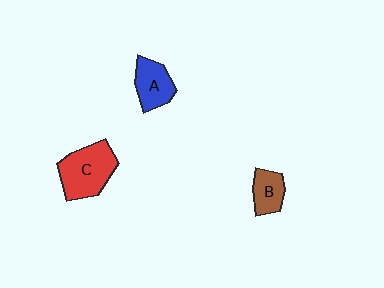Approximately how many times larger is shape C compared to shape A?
Approximately 1.6 times.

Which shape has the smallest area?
Shape B (brown).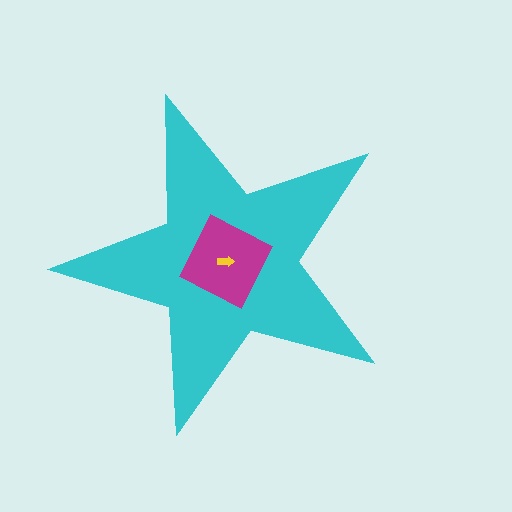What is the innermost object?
The yellow arrow.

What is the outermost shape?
The cyan star.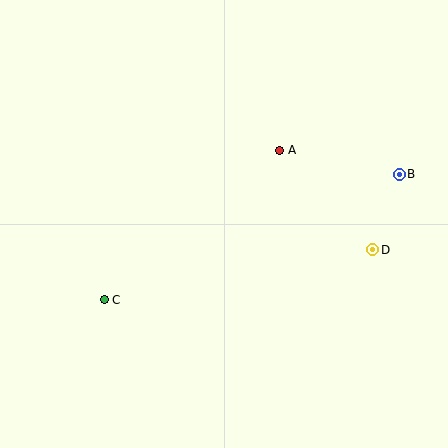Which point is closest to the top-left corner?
Point C is closest to the top-left corner.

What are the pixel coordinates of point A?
Point A is at (280, 150).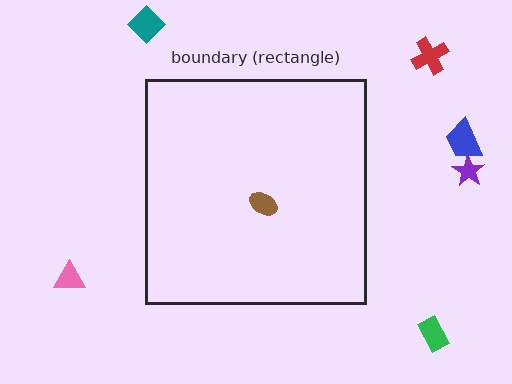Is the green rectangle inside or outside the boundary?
Outside.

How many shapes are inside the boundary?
1 inside, 6 outside.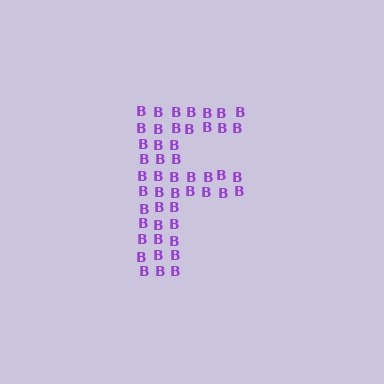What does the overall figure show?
The overall figure shows the letter F.